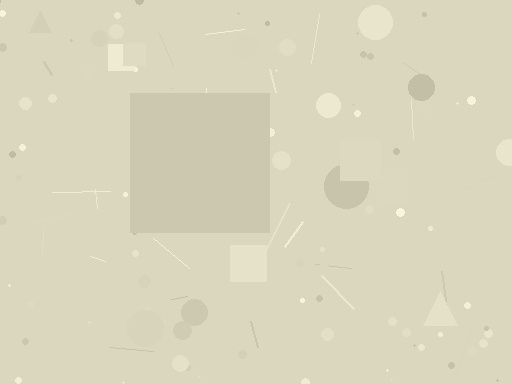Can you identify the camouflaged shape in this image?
The camouflaged shape is a square.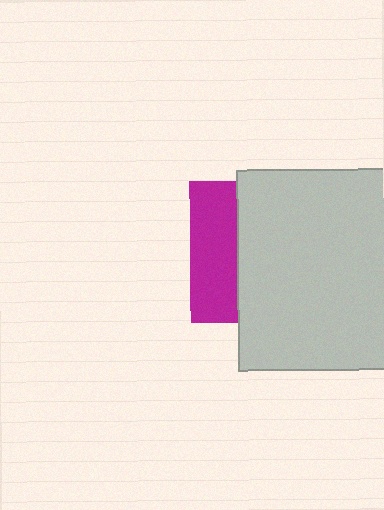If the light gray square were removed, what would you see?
You would see the complete magenta square.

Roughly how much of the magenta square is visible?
A small part of it is visible (roughly 34%).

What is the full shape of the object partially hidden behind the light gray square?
The partially hidden object is a magenta square.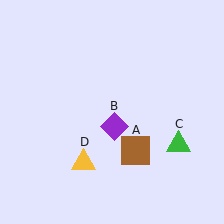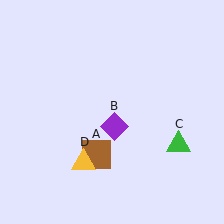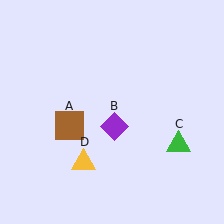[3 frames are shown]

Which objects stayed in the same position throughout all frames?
Purple diamond (object B) and green triangle (object C) and yellow triangle (object D) remained stationary.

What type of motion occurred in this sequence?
The brown square (object A) rotated clockwise around the center of the scene.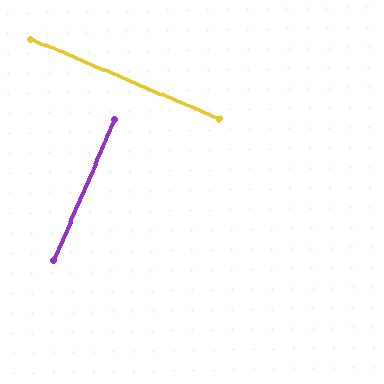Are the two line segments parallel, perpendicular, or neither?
Perpendicular — they meet at approximately 90°.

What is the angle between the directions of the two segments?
Approximately 90 degrees.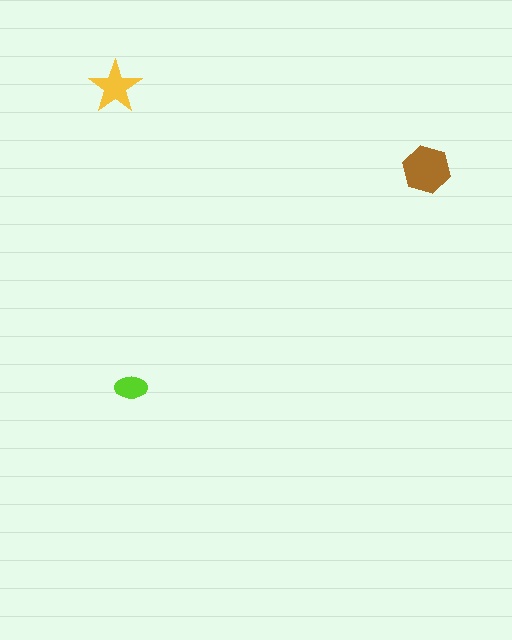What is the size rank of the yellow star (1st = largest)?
2nd.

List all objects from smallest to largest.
The lime ellipse, the yellow star, the brown hexagon.